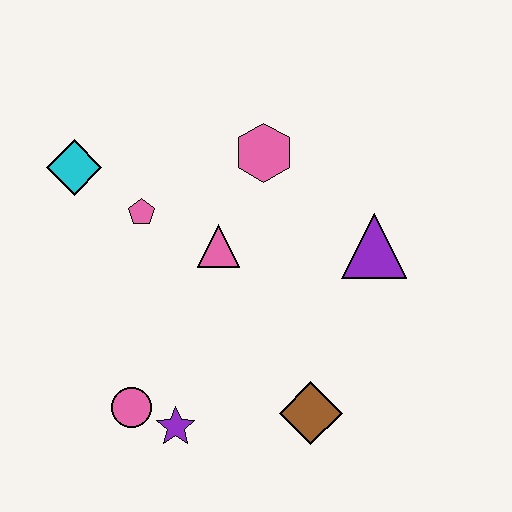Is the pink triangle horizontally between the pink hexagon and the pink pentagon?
Yes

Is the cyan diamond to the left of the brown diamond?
Yes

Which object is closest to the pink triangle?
The pink pentagon is closest to the pink triangle.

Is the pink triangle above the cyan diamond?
No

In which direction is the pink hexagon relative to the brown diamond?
The pink hexagon is above the brown diamond.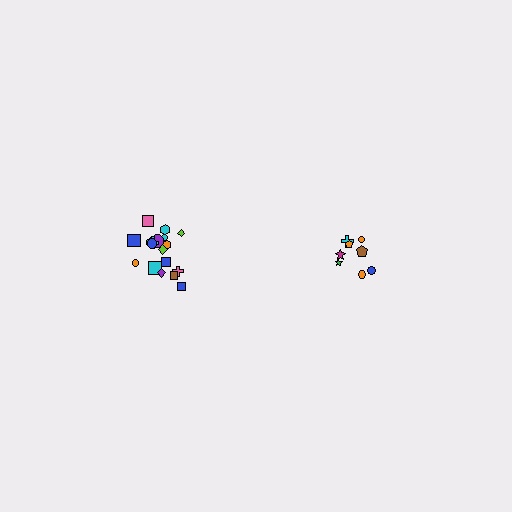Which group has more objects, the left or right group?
The left group.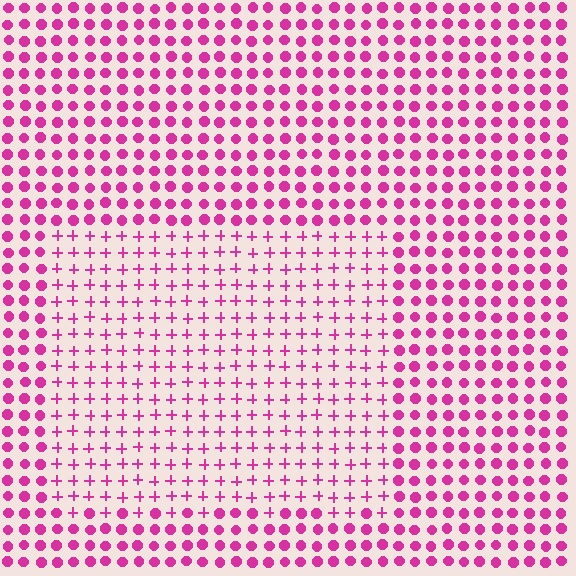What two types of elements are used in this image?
The image uses plus signs inside the rectangle region and circles outside it.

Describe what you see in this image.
The image is filled with small magenta elements arranged in a uniform grid. A rectangle-shaped region contains plus signs, while the surrounding area contains circles. The boundary is defined purely by the change in element shape.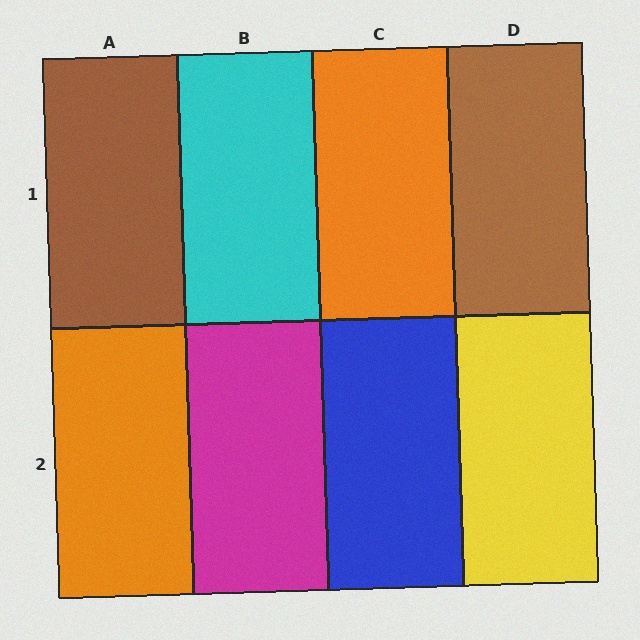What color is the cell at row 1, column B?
Cyan.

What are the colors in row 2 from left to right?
Orange, magenta, blue, yellow.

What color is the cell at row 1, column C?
Orange.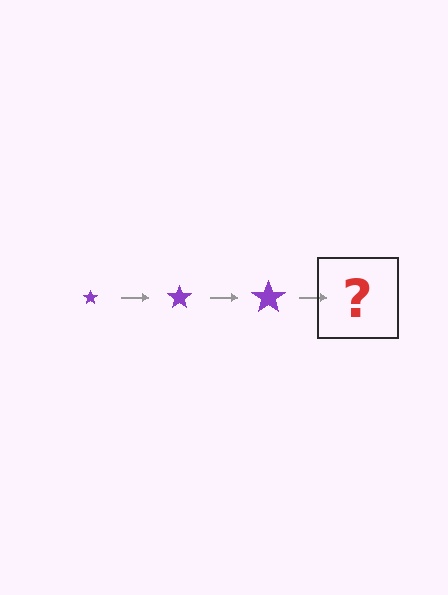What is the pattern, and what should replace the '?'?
The pattern is that the star gets progressively larger each step. The '?' should be a purple star, larger than the previous one.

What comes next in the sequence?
The next element should be a purple star, larger than the previous one.